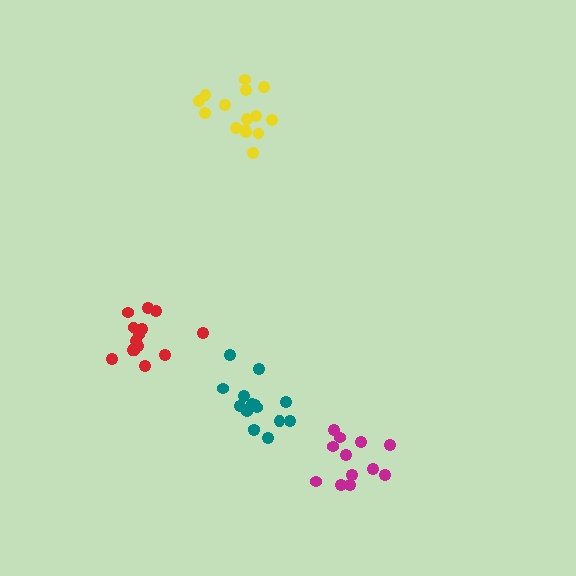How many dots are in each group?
Group 1: 15 dots, Group 2: 14 dots, Group 3: 15 dots, Group 4: 12 dots (56 total).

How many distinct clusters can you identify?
There are 4 distinct clusters.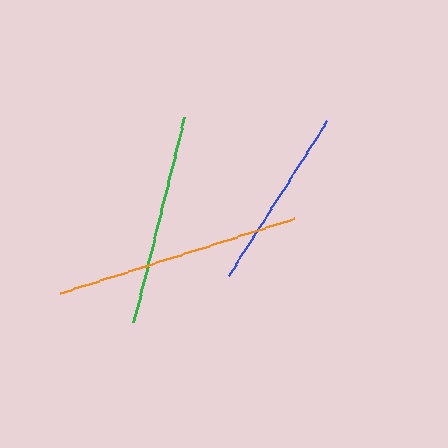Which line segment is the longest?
The orange line is the longest at approximately 245 pixels.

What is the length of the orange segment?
The orange segment is approximately 245 pixels long.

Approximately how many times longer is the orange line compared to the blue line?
The orange line is approximately 1.3 times the length of the blue line.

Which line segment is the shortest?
The blue line is the shortest at approximately 183 pixels.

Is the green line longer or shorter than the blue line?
The green line is longer than the blue line.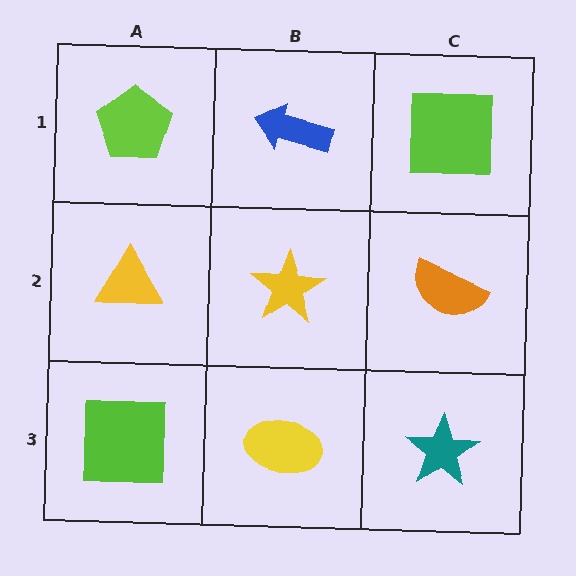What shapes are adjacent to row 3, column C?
An orange semicircle (row 2, column C), a yellow ellipse (row 3, column B).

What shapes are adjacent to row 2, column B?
A blue arrow (row 1, column B), a yellow ellipse (row 3, column B), a yellow triangle (row 2, column A), an orange semicircle (row 2, column C).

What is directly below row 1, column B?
A yellow star.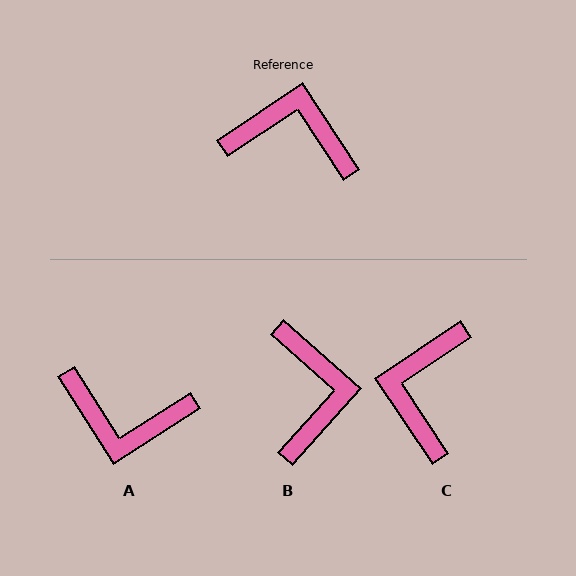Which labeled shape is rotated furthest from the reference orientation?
A, about 179 degrees away.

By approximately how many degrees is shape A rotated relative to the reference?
Approximately 179 degrees counter-clockwise.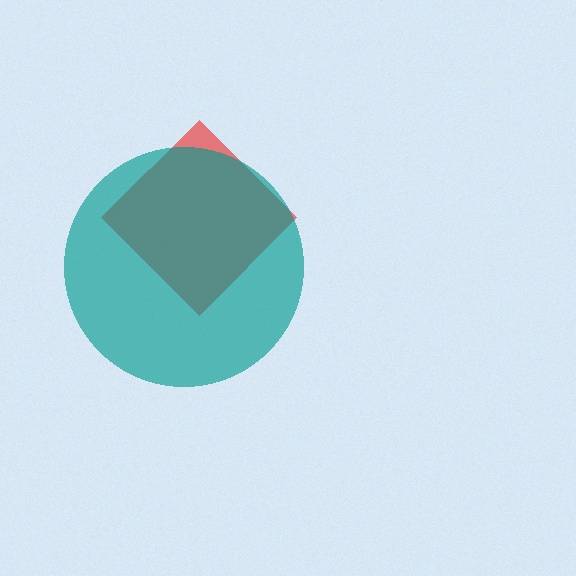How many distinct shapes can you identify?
There are 2 distinct shapes: a red diamond, a teal circle.